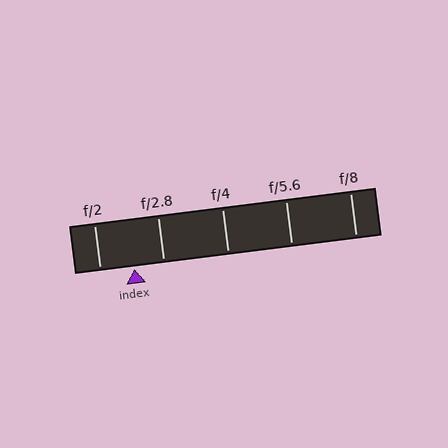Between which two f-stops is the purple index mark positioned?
The index mark is between f/2 and f/2.8.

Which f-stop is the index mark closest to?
The index mark is closest to f/2.8.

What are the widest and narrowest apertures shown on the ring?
The widest aperture shown is f/2 and the narrowest is f/8.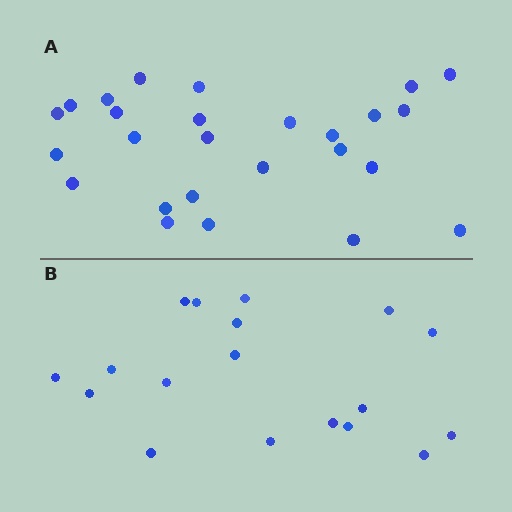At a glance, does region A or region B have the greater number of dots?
Region A (the top region) has more dots.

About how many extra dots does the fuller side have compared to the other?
Region A has roughly 8 or so more dots than region B.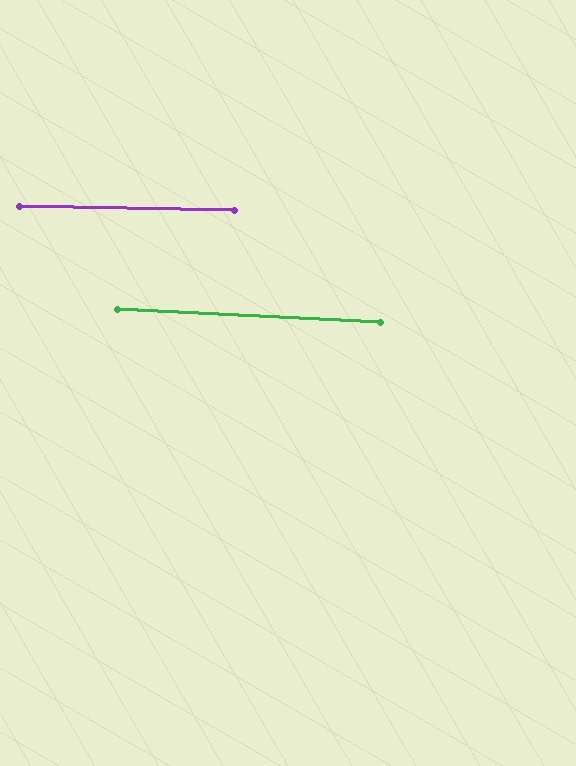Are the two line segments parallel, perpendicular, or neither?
Parallel — their directions differ by only 2.0°.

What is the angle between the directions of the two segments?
Approximately 2 degrees.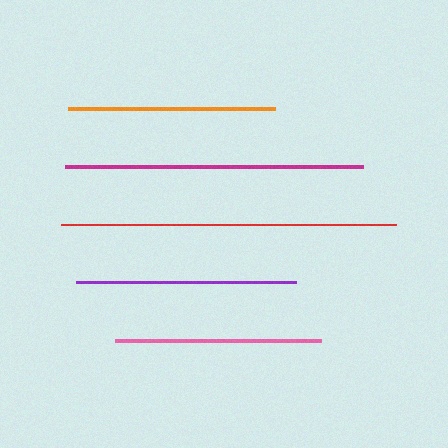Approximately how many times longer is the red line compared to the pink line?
The red line is approximately 1.6 times the length of the pink line.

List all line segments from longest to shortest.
From longest to shortest: red, magenta, purple, orange, pink.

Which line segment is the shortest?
The pink line is the shortest at approximately 207 pixels.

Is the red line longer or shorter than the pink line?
The red line is longer than the pink line.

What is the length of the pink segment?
The pink segment is approximately 207 pixels long.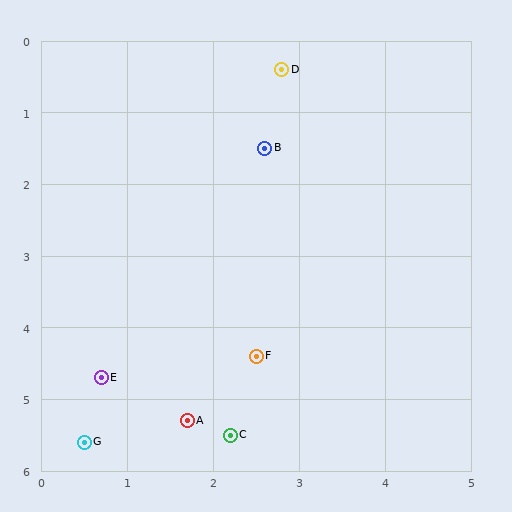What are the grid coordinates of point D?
Point D is at approximately (2.8, 0.4).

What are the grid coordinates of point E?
Point E is at approximately (0.7, 4.7).